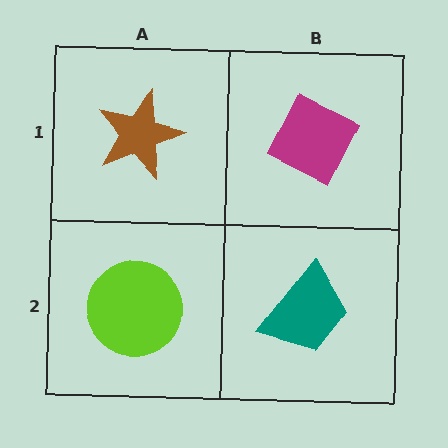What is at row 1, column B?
A magenta diamond.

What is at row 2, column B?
A teal trapezoid.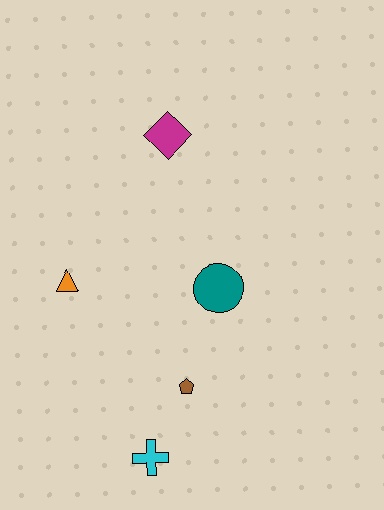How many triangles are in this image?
There is 1 triangle.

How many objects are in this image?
There are 5 objects.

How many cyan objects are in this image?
There is 1 cyan object.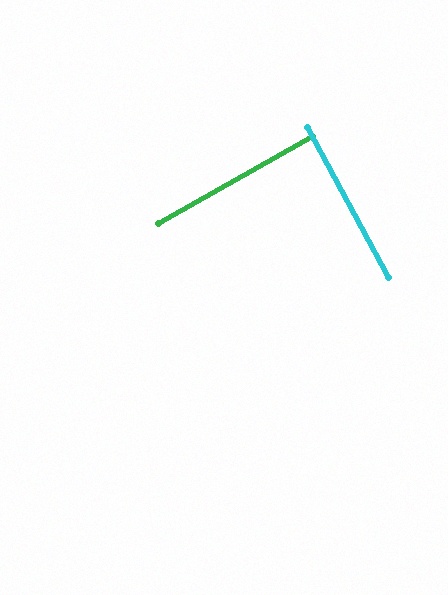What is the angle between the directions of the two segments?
Approximately 89 degrees.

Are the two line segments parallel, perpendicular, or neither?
Perpendicular — they meet at approximately 89°.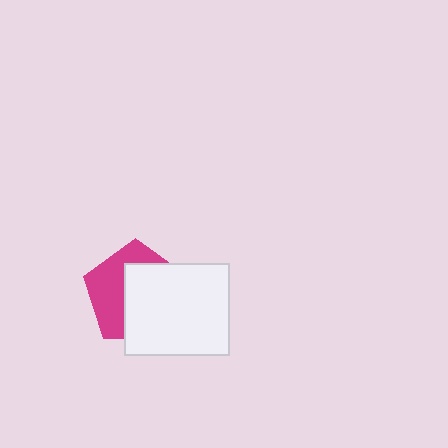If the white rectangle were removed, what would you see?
You would see the complete magenta pentagon.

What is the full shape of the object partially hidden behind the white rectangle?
The partially hidden object is a magenta pentagon.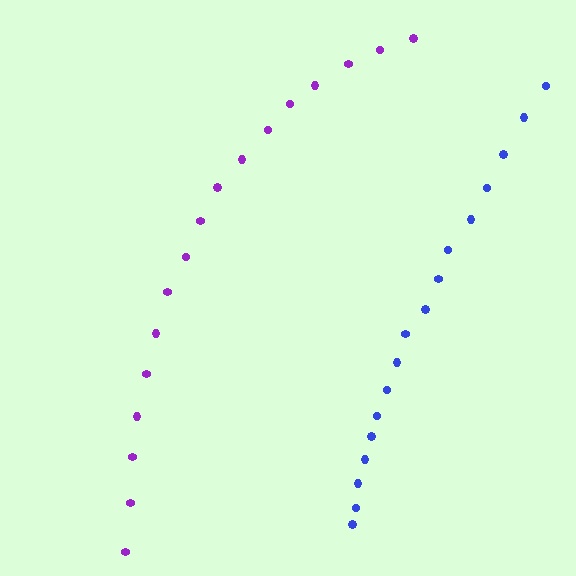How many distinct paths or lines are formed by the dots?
There are 2 distinct paths.